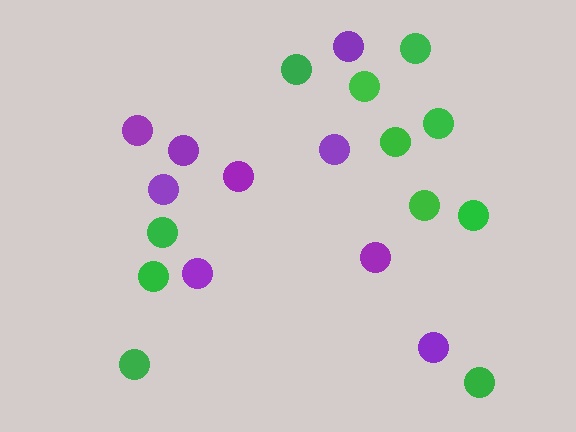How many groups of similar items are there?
There are 2 groups: one group of purple circles (9) and one group of green circles (11).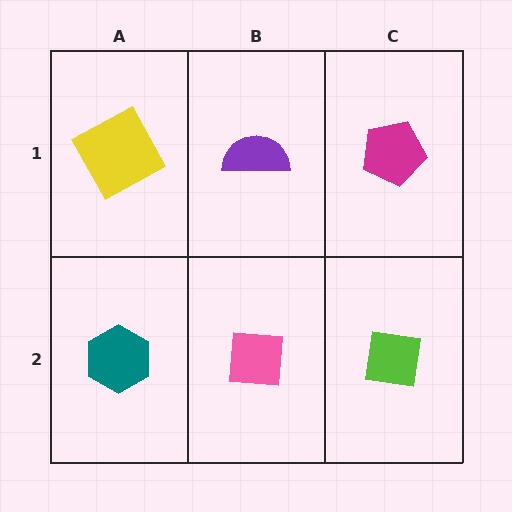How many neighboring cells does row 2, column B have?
3.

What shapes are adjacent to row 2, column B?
A purple semicircle (row 1, column B), a teal hexagon (row 2, column A), a lime square (row 2, column C).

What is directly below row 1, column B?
A pink square.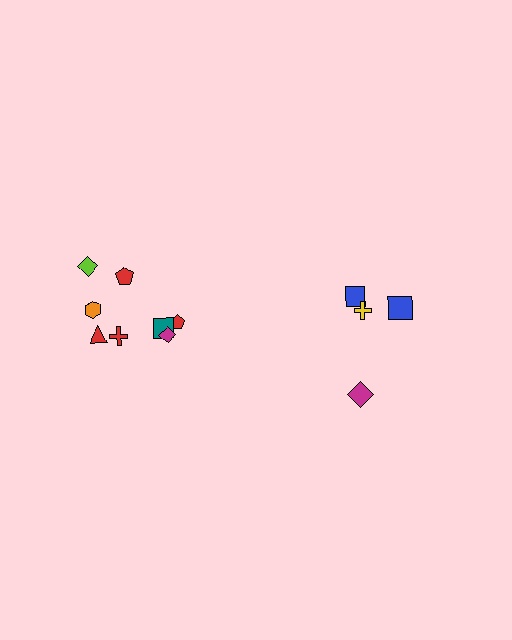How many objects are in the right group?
There are 5 objects.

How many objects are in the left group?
There are 8 objects.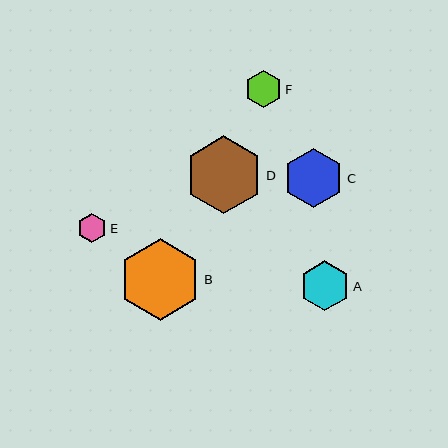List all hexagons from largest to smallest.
From largest to smallest: B, D, C, A, F, E.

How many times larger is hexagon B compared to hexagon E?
Hexagon B is approximately 2.8 times the size of hexagon E.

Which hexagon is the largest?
Hexagon B is the largest with a size of approximately 82 pixels.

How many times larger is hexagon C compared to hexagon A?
Hexagon C is approximately 1.2 times the size of hexagon A.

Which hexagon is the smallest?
Hexagon E is the smallest with a size of approximately 29 pixels.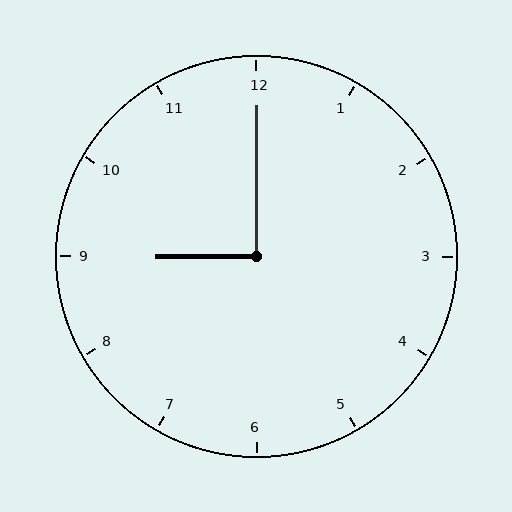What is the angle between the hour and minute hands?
Approximately 90 degrees.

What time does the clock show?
9:00.